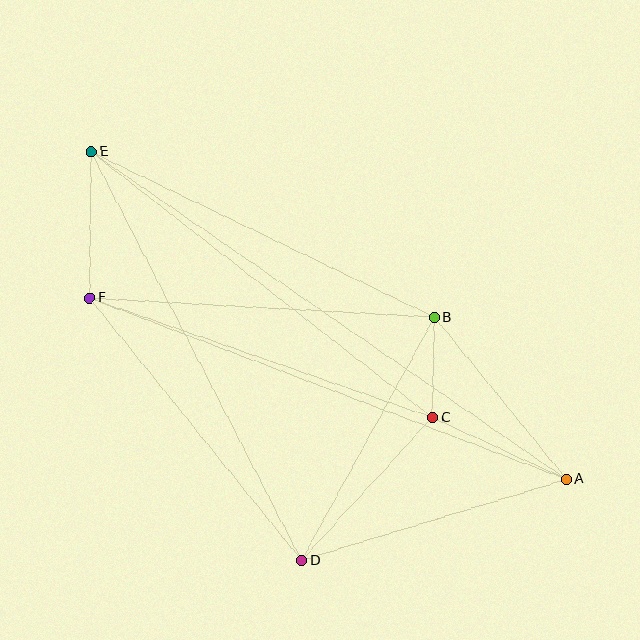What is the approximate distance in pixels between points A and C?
The distance between A and C is approximately 148 pixels.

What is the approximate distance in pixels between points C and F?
The distance between C and F is approximately 363 pixels.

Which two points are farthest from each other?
Points A and E are farthest from each other.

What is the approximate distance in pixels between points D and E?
The distance between D and E is approximately 460 pixels.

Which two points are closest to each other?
Points B and C are closest to each other.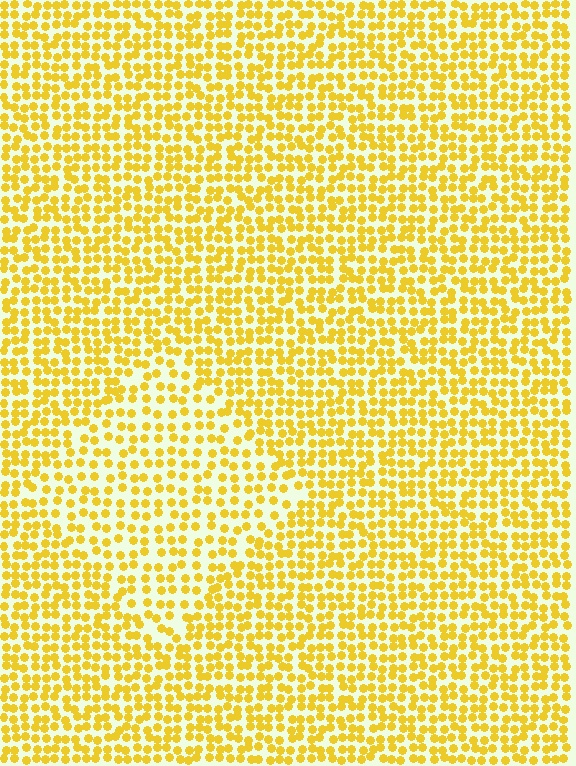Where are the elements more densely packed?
The elements are more densely packed outside the diamond boundary.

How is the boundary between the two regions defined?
The boundary is defined by a change in element density (approximately 1.6x ratio). All elements are the same color, size, and shape.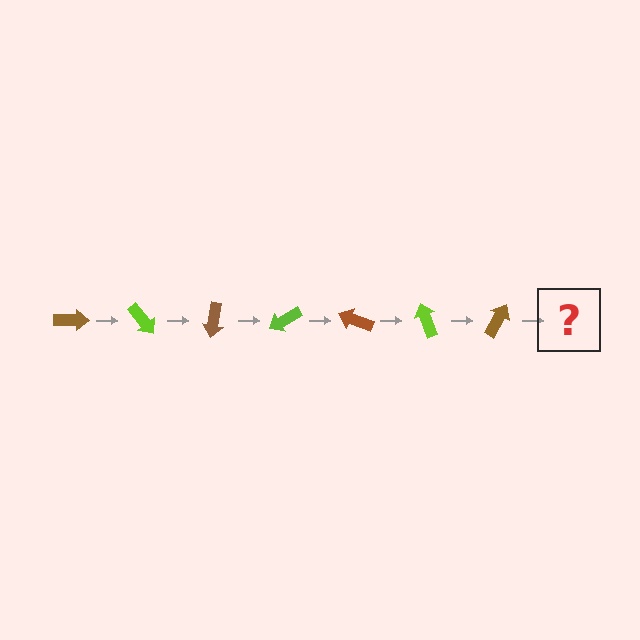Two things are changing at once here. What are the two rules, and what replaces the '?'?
The two rules are that it rotates 50 degrees each step and the color cycles through brown and lime. The '?' should be a lime arrow, rotated 350 degrees from the start.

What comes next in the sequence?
The next element should be a lime arrow, rotated 350 degrees from the start.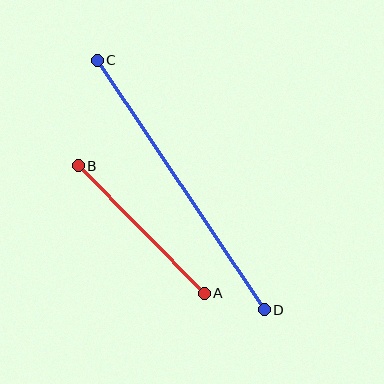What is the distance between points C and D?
The distance is approximately 300 pixels.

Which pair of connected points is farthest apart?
Points C and D are farthest apart.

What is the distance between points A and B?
The distance is approximately 179 pixels.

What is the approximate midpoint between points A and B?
The midpoint is at approximately (141, 230) pixels.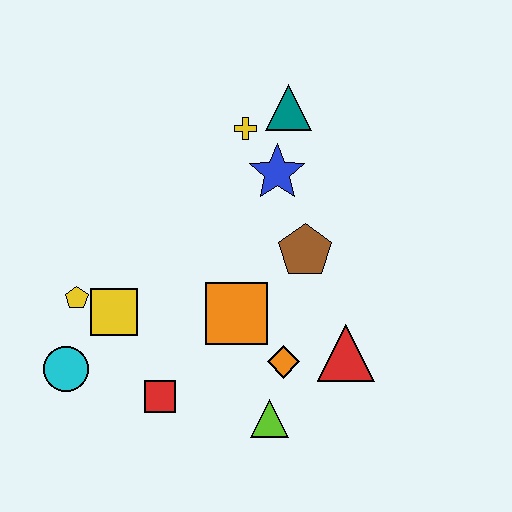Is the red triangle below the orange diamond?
No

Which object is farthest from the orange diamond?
The teal triangle is farthest from the orange diamond.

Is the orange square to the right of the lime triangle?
No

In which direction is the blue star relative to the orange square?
The blue star is above the orange square.